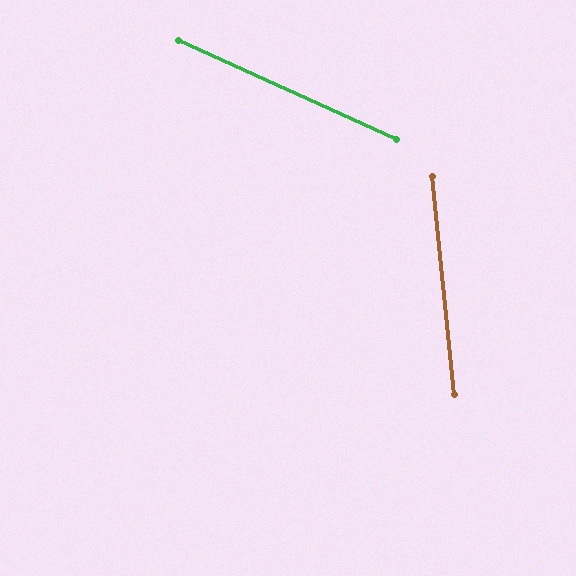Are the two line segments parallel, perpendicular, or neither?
Neither parallel nor perpendicular — they differ by about 60°.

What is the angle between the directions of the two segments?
Approximately 60 degrees.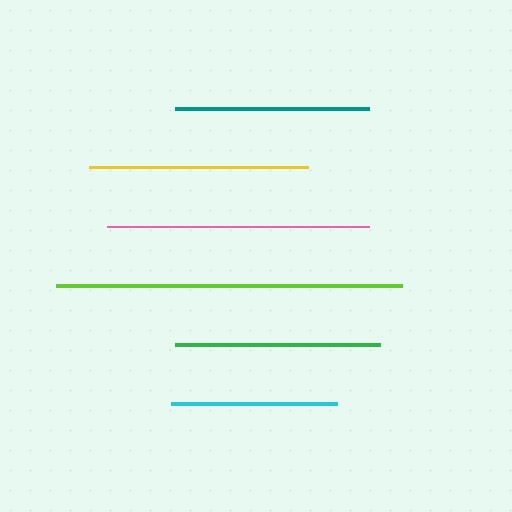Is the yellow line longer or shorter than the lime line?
The lime line is longer than the yellow line.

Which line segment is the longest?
The lime line is the longest at approximately 346 pixels.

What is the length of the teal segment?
The teal segment is approximately 194 pixels long.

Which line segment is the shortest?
The cyan line is the shortest at approximately 166 pixels.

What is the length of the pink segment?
The pink segment is approximately 262 pixels long.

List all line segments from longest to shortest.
From longest to shortest: lime, pink, yellow, green, teal, cyan.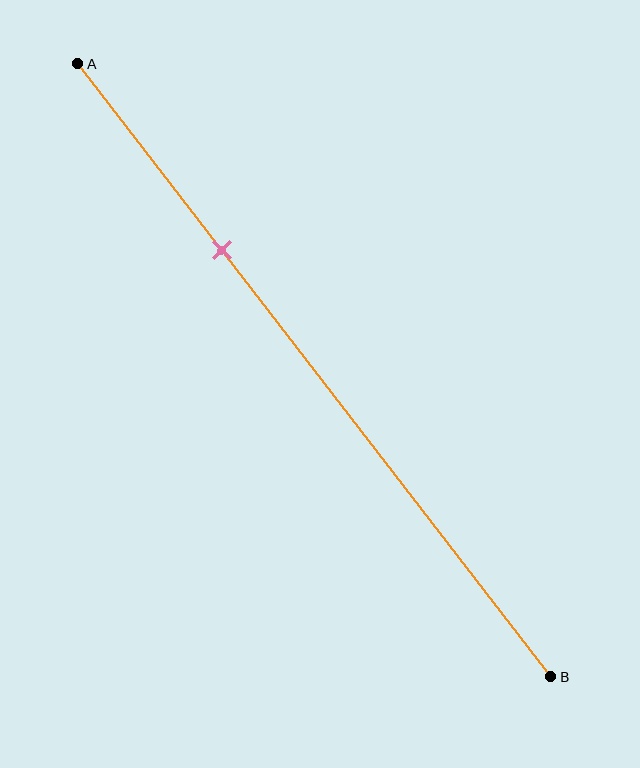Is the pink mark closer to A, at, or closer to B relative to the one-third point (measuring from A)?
The pink mark is approximately at the one-third point of segment AB.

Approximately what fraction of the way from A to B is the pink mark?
The pink mark is approximately 30% of the way from A to B.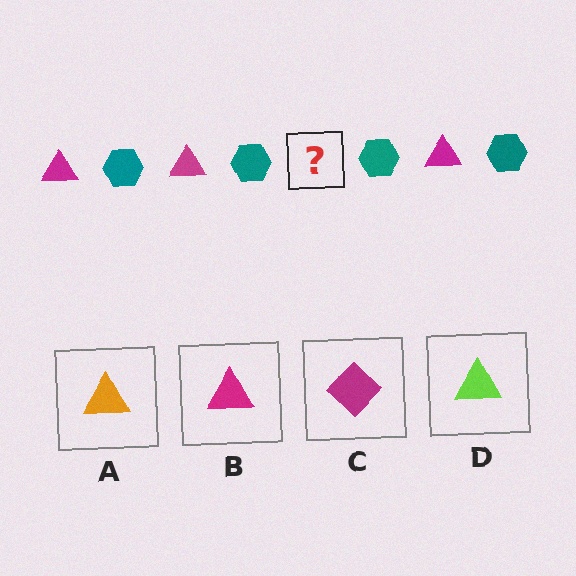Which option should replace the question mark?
Option B.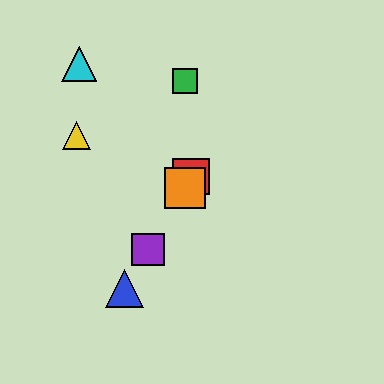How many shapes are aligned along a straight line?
4 shapes (the red square, the blue triangle, the purple square, the orange square) are aligned along a straight line.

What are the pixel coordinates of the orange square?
The orange square is at (185, 188).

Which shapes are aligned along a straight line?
The red square, the blue triangle, the purple square, the orange square are aligned along a straight line.